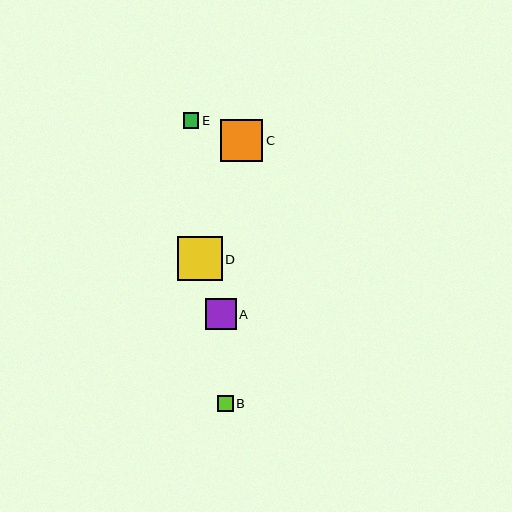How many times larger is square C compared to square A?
Square C is approximately 1.3 times the size of square A.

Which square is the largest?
Square D is the largest with a size of approximately 44 pixels.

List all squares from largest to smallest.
From largest to smallest: D, C, A, B, E.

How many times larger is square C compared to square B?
Square C is approximately 2.7 times the size of square B.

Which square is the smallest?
Square E is the smallest with a size of approximately 16 pixels.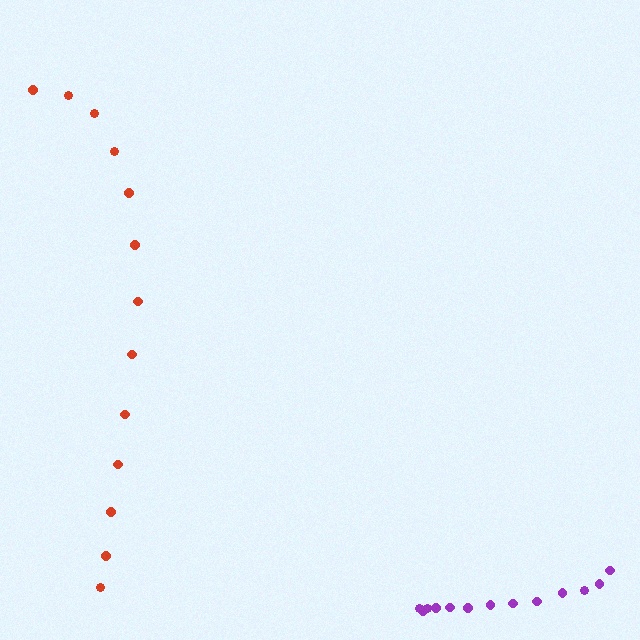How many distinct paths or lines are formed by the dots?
There are 2 distinct paths.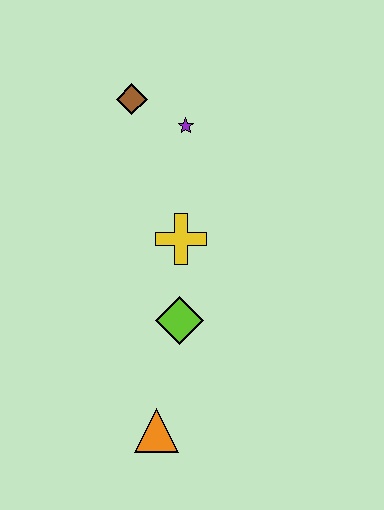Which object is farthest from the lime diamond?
The brown diamond is farthest from the lime diamond.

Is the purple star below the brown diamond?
Yes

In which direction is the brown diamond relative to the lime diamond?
The brown diamond is above the lime diamond.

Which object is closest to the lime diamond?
The yellow cross is closest to the lime diamond.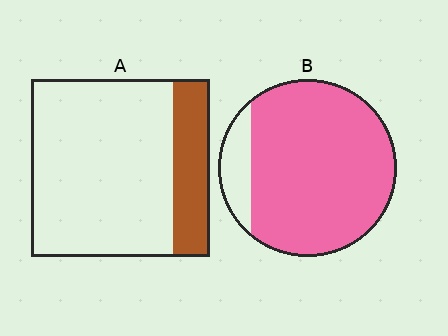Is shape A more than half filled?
No.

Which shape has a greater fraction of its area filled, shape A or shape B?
Shape B.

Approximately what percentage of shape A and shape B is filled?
A is approximately 20% and B is approximately 85%.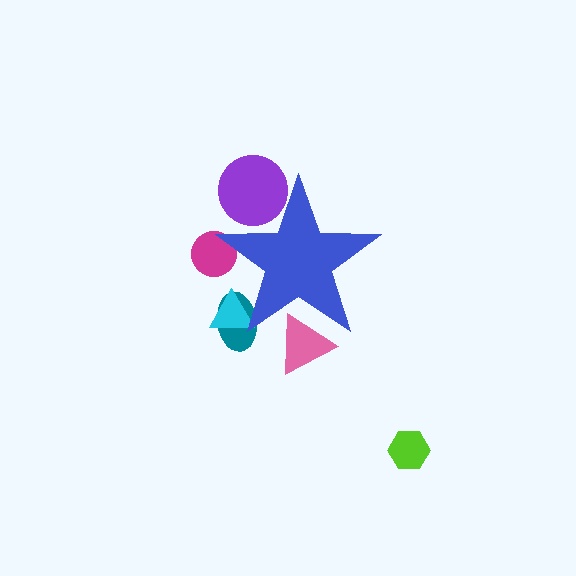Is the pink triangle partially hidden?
Yes, the pink triangle is partially hidden behind the blue star.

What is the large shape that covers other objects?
A blue star.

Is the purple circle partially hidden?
Yes, the purple circle is partially hidden behind the blue star.